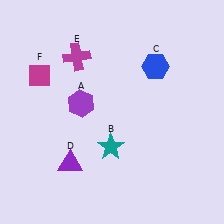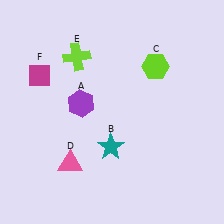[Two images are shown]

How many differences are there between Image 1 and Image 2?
There are 3 differences between the two images.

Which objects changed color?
C changed from blue to lime. D changed from purple to pink. E changed from magenta to lime.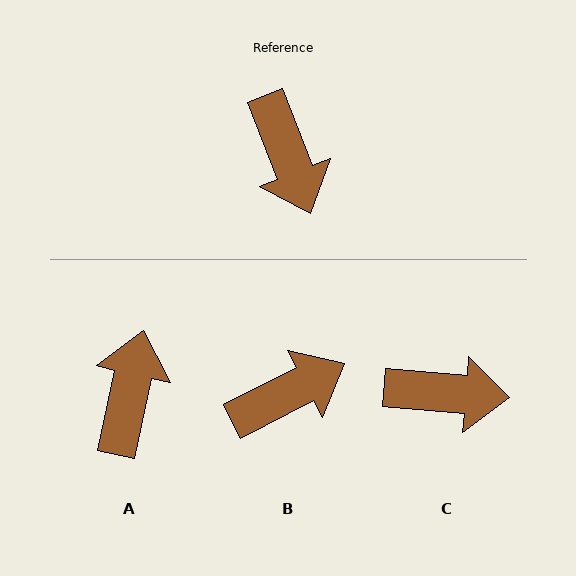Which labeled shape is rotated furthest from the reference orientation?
A, about 146 degrees away.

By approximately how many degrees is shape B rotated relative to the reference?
Approximately 96 degrees counter-clockwise.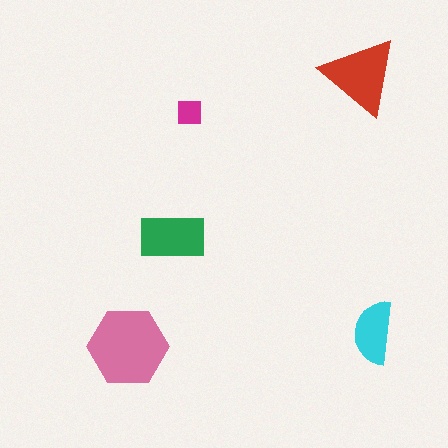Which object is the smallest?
The magenta square.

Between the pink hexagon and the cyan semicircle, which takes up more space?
The pink hexagon.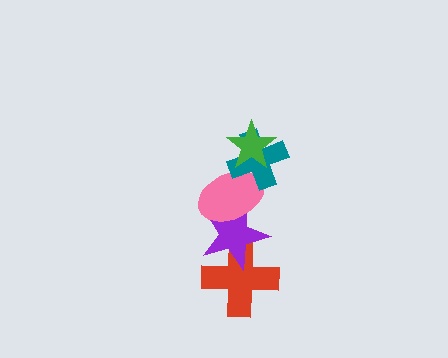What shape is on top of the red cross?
The purple star is on top of the red cross.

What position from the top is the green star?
The green star is 1st from the top.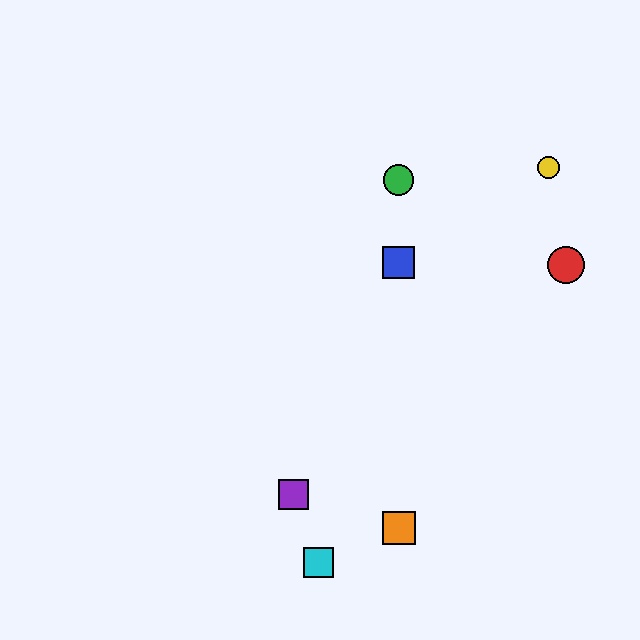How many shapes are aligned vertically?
3 shapes (the blue square, the green circle, the orange square) are aligned vertically.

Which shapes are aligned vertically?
The blue square, the green circle, the orange square are aligned vertically.